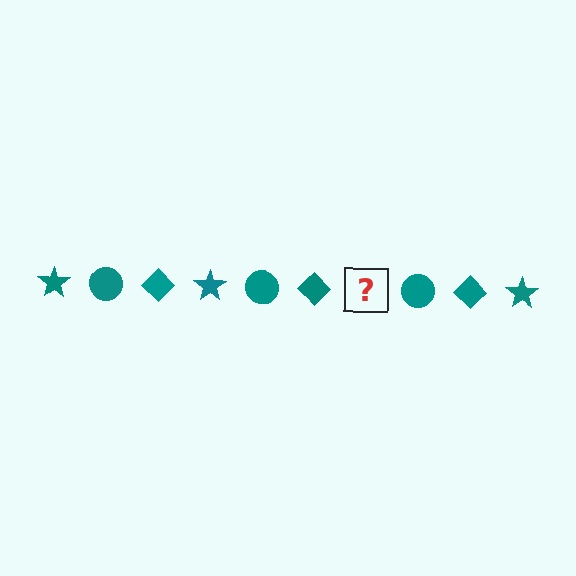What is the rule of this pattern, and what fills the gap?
The rule is that the pattern cycles through star, circle, diamond shapes in teal. The gap should be filled with a teal star.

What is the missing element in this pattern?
The missing element is a teal star.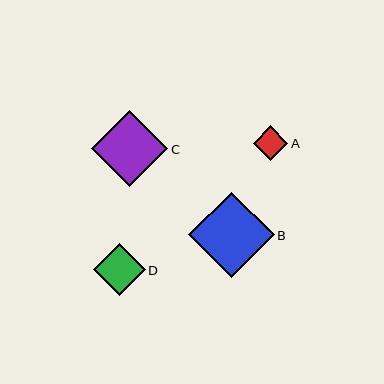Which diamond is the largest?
Diamond B is the largest with a size of approximately 86 pixels.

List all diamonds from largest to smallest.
From largest to smallest: B, C, D, A.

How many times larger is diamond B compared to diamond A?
Diamond B is approximately 2.5 times the size of diamond A.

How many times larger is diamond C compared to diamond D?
Diamond C is approximately 1.5 times the size of diamond D.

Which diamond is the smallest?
Diamond A is the smallest with a size of approximately 34 pixels.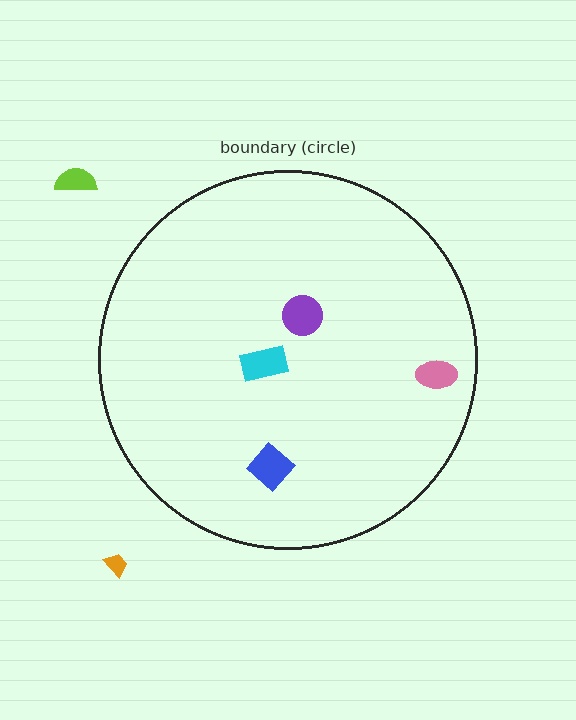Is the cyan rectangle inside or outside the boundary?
Inside.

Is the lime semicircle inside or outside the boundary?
Outside.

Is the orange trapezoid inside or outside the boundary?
Outside.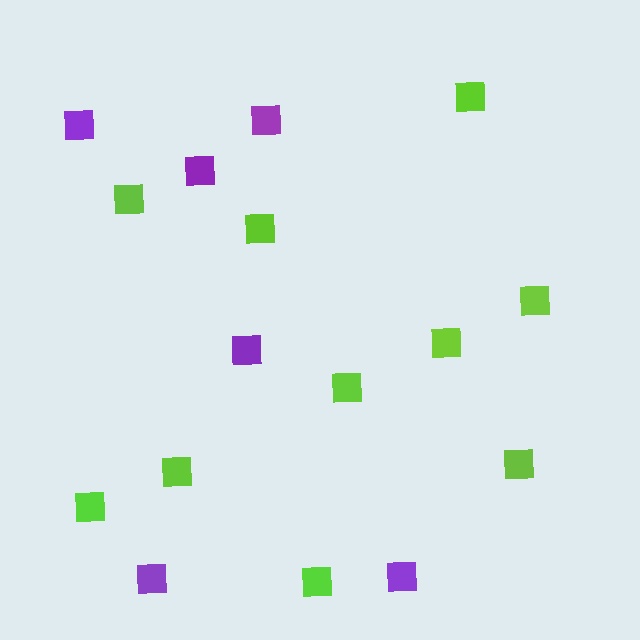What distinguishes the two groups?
There are 2 groups: one group of purple squares (6) and one group of lime squares (10).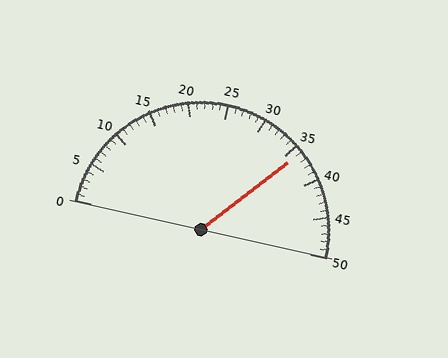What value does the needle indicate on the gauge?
The needle indicates approximately 36.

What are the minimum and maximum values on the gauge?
The gauge ranges from 0 to 50.